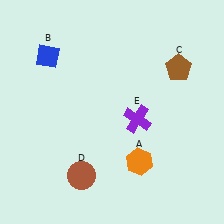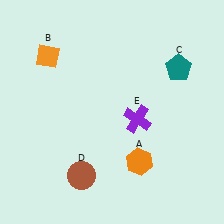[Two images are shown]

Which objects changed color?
B changed from blue to orange. C changed from brown to teal.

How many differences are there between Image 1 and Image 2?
There are 2 differences between the two images.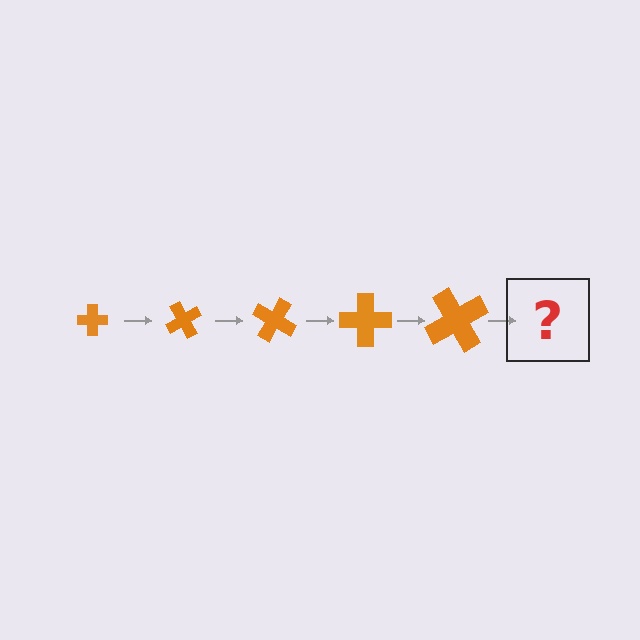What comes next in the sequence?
The next element should be a cross, larger than the previous one and rotated 300 degrees from the start.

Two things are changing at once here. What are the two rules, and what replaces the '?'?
The two rules are that the cross grows larger each step and it rotates 60 degrees each step. The '?' should be a cross, larger than the previous one and rotated 300 degrees from the start.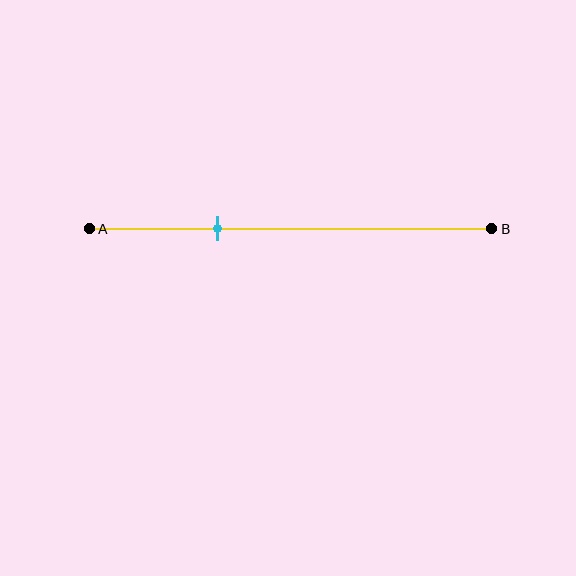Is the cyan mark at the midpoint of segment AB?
No, the mark is at about 30% from A, not at the 50% midpoint.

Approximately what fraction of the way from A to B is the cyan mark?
The cyan mark is approximately 30% of the way from A to B.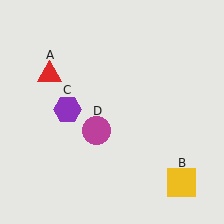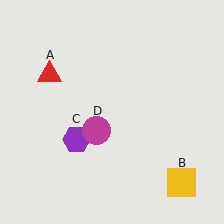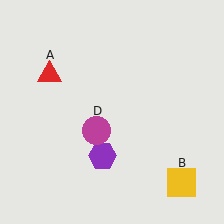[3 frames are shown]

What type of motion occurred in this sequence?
The purple hexagon (object C) rotated counterclockwise around the center of the scene.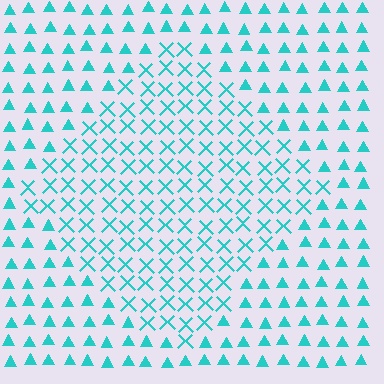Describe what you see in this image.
The image is filled with small cyan elements arranged in a uniform grid. A diamond-shaped region contains X marks, while the surrounding area contains triangles. The boundary is defined purely by the change in element shape.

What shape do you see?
I see a diamond.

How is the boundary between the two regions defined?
The boundary is defined by a change in element shape: X marks inside vs. triangles outside. All elements share the same color and spacing.